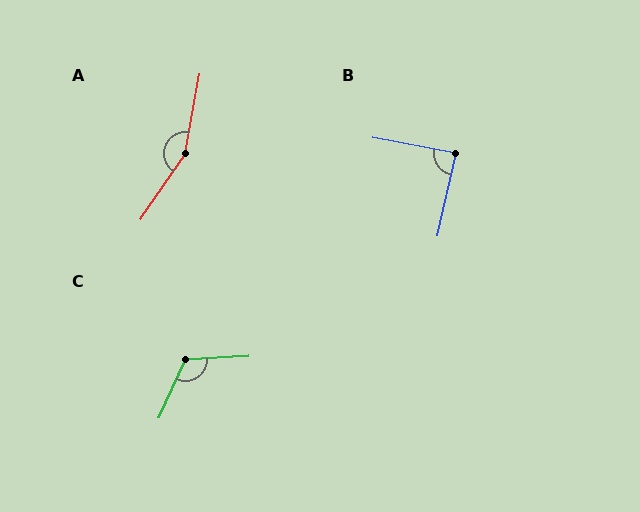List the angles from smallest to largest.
B (88°), C (118°), A (156°).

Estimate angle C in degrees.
Approximately 118 degrees.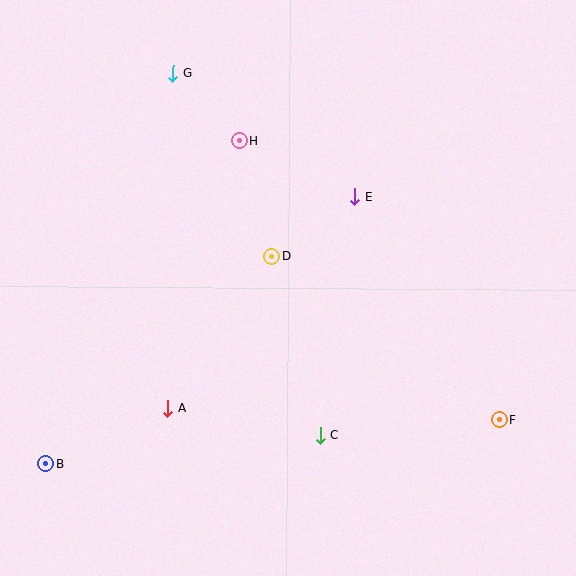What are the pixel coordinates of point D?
Point D is at (272, 256).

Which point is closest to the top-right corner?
Point E is closest to the top-right corner.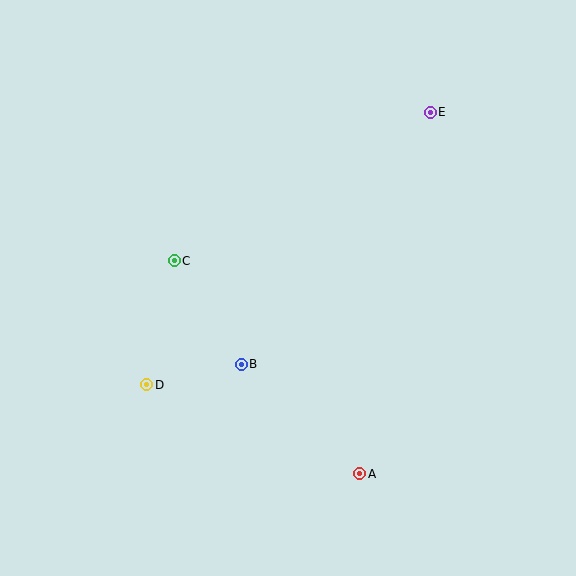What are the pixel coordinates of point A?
Point A is at (360, 474).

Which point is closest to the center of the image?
Point B at (241, 364) is closest to the center.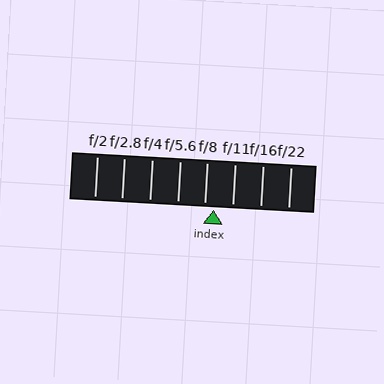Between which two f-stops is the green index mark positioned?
The index mark is between f/8 and f/11.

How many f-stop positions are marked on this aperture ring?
There are 8 f-stop positions marked.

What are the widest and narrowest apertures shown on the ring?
The widest aperture shown is f/2 and the narrowest is f/22.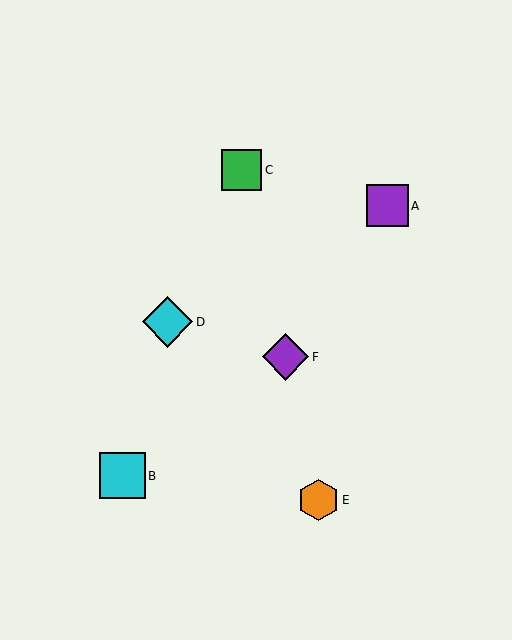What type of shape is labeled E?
Shape E is an orange hexagon.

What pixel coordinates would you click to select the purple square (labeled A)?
Click at (387, 206) to select the purple square A.